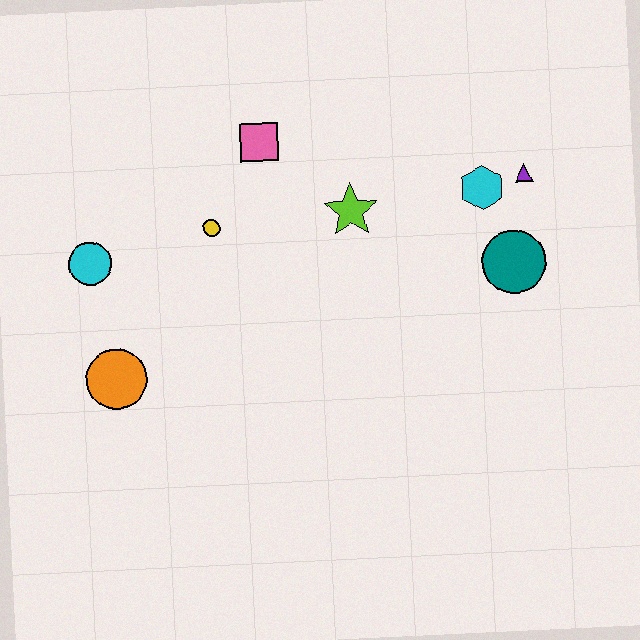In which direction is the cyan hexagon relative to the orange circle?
The cyan hexagon is to the right of the orange circle.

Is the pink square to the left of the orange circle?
No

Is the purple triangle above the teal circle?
Yes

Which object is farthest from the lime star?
The orange circle is farthest from the lime star.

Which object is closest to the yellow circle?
The pink square is closest to the yellow circle.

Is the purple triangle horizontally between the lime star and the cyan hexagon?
No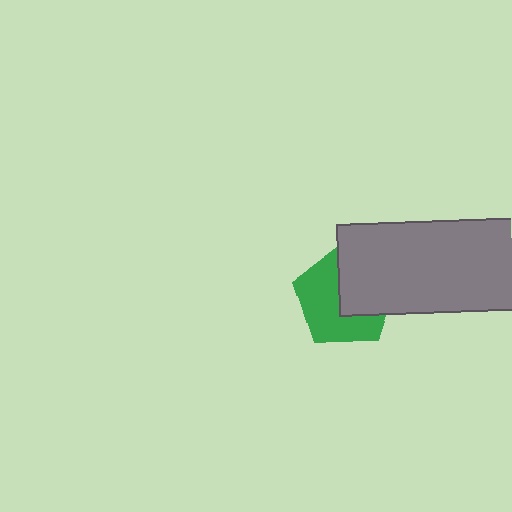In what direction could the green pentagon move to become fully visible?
The green pentagon could move left. That would shift it out from behind the gray rectangle entirely.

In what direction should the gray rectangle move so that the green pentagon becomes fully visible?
The gray rectangle should move right. That is the shortest direction to clear the overlap and leave the green pentagon fully visible.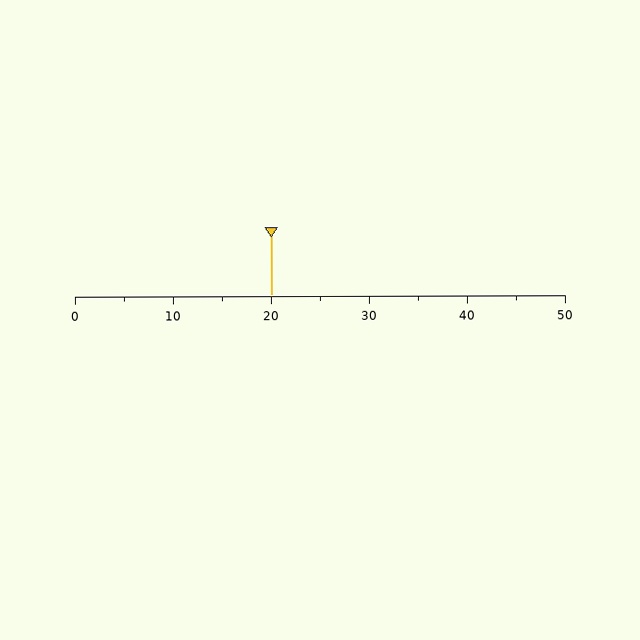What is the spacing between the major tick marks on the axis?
The major ticks are spaced 10 apart.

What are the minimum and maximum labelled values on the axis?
The axis runs from 0 to 50.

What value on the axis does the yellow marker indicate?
The marker indicates approximately 20.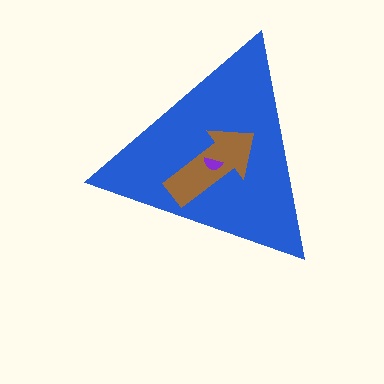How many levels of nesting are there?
3.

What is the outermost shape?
The blue triangle.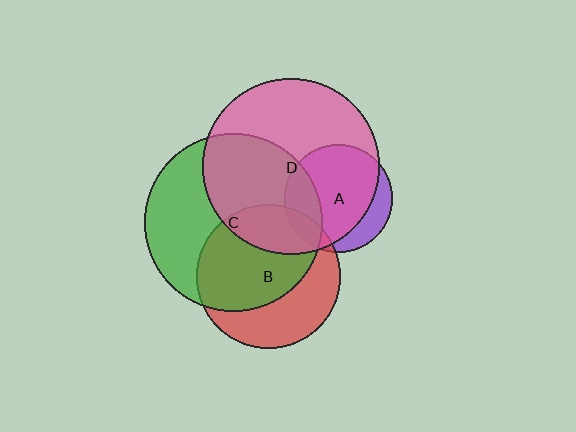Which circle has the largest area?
Circle C (green).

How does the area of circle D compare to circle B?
Approximately 1.5 times.